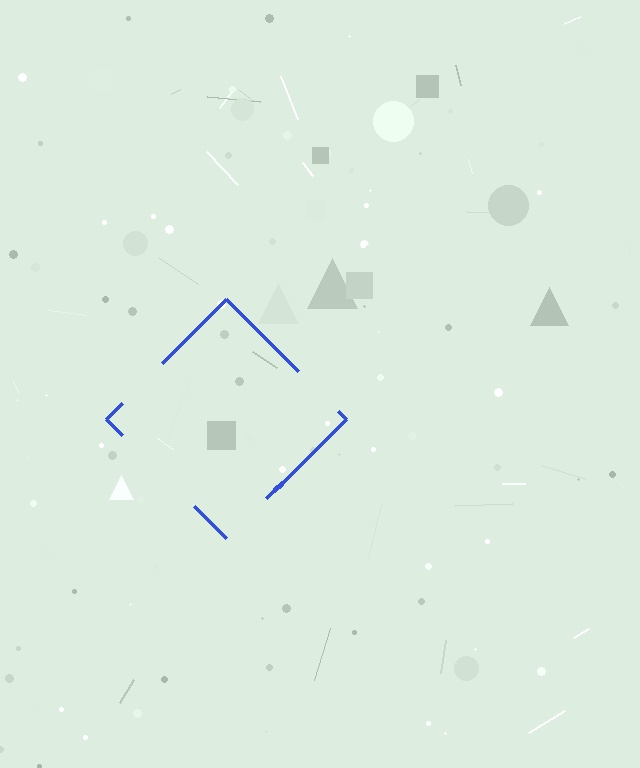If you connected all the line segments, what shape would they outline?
They would outline a diamond.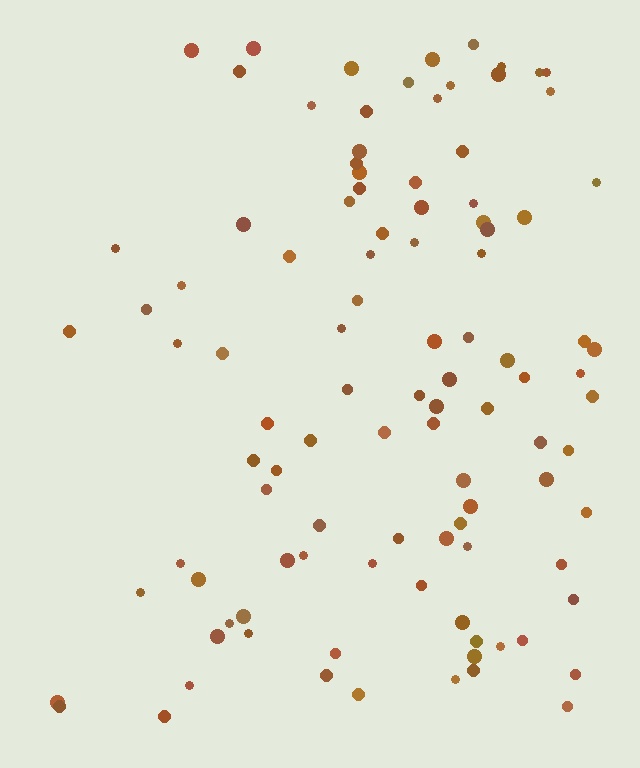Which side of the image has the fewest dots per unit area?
The left.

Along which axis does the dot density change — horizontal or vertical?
Horizontal.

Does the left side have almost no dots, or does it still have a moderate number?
Still a moderate number, just noticeably fewer than the right.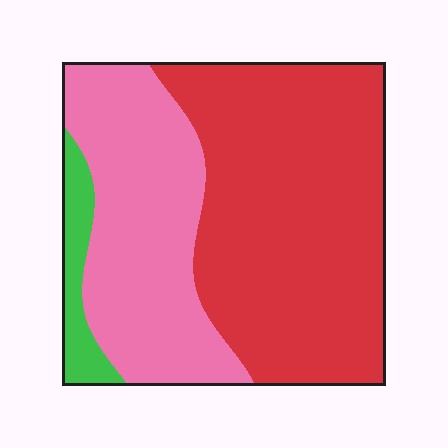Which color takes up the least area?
Green, at roughly 5%.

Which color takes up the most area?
Red, at roughly 55%.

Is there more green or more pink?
Pink.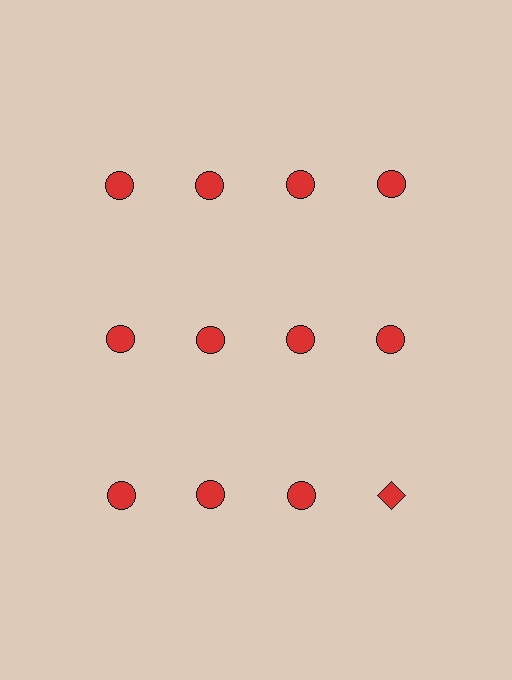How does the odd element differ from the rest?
It has a different shape: diamond instead of circle.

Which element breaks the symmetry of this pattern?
The red diamond in the third row, second from right column breaks the symmetry. All other shapes are red circles.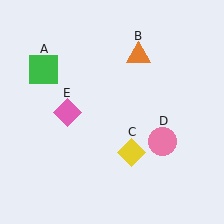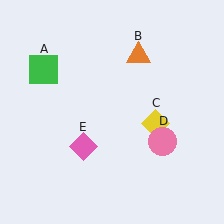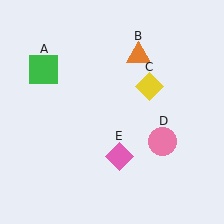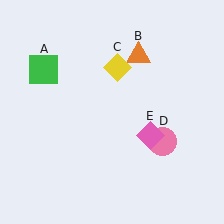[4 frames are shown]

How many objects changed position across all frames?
2 objects changed position: yellow diamond (object C), pink diamond (object E).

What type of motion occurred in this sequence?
The yellow diamond (object C), pink diamond (object E) rotated counterclockwise around the center of the scene.